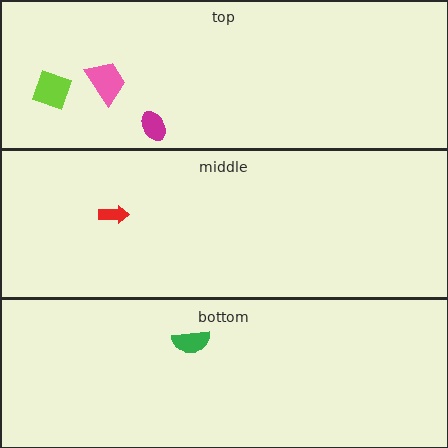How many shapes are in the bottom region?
1.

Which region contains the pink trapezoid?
The top region.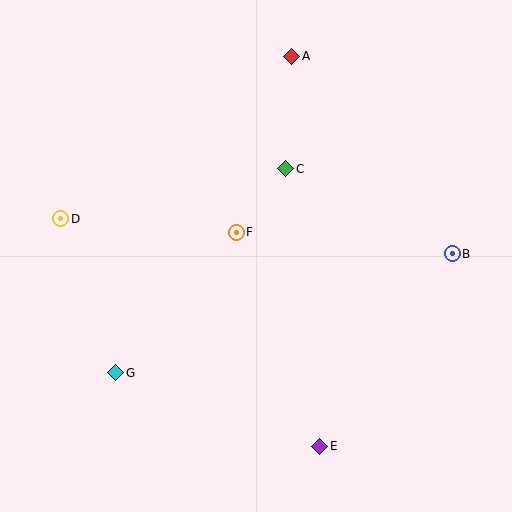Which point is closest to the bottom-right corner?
Point E is closest to the bottom-right corner.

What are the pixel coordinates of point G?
Point G is at (116, 373).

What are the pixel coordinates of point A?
Point A is at (292, 56).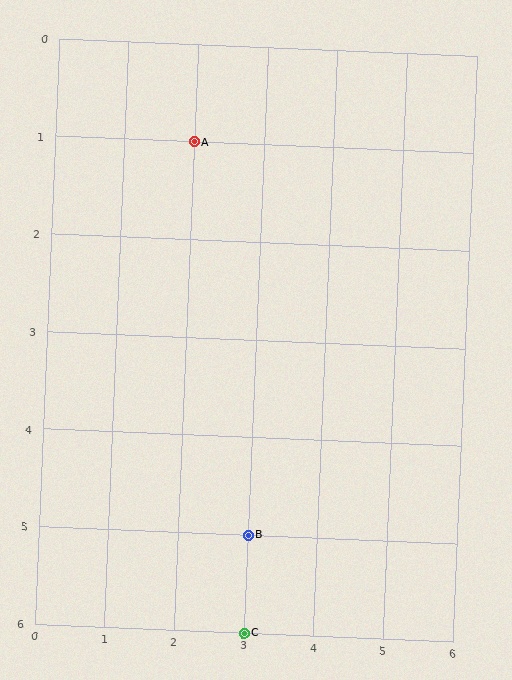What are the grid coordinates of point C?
Point C is at grid coordinates (3, 6).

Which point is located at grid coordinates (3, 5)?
Point B is at (3, 5).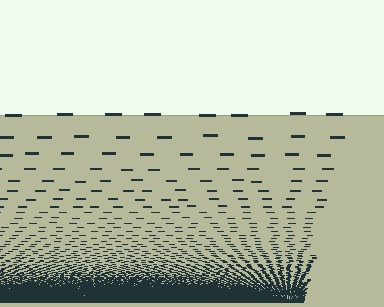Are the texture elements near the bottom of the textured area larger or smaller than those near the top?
Smaller. The gradient is inverted — elements near the bottom are smaller and denser.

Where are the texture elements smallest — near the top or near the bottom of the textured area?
Near the bottom.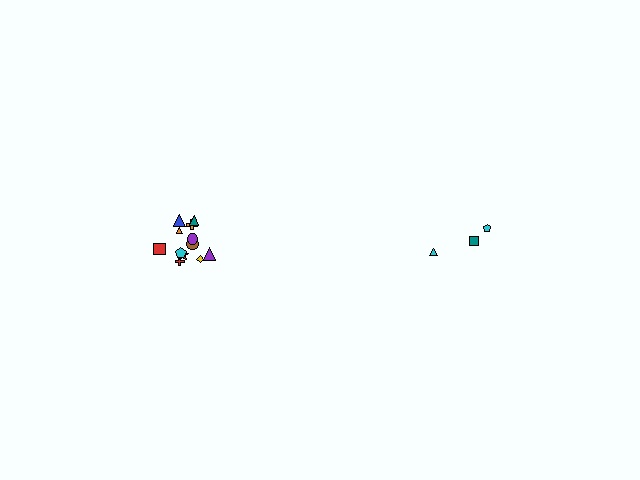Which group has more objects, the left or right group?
The left group.